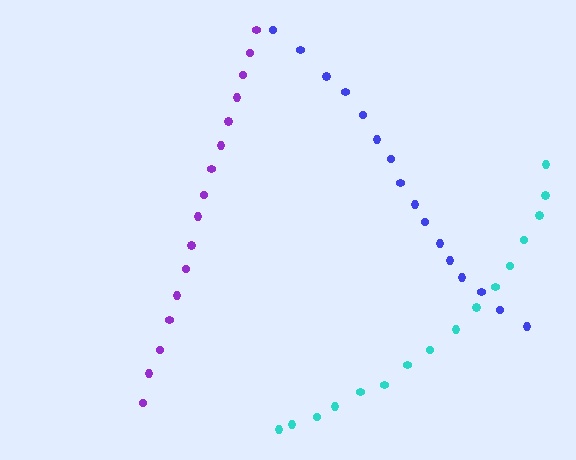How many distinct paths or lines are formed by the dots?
There are 3 distinct paths.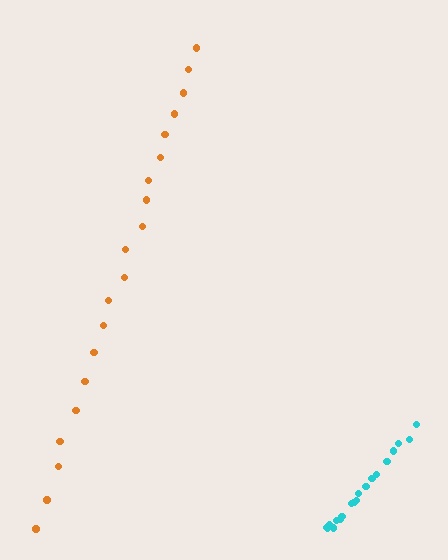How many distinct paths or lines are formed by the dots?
There are 2 distinct paths.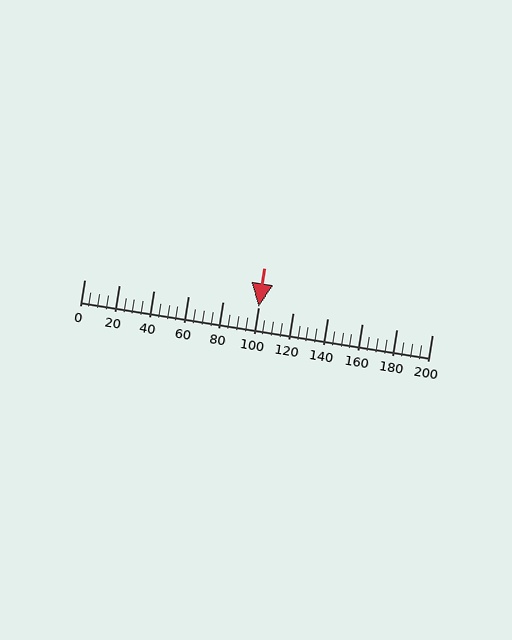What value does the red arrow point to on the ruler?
The red arrow points to approximately 100.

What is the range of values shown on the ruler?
The ruler shows values from 0 to 200.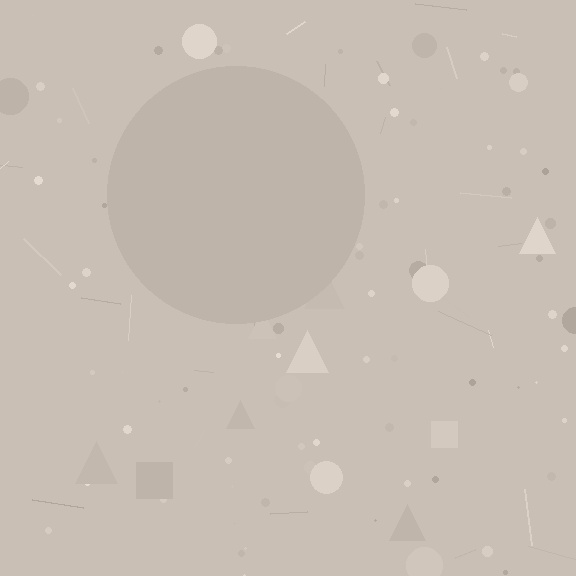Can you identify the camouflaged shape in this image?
The camouflaged shape is a circle.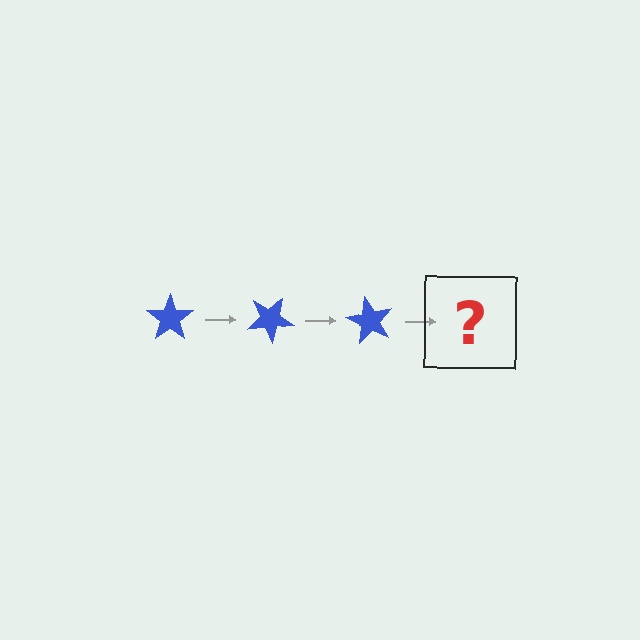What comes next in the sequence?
The next element should be a blue star rotated 90 degrees.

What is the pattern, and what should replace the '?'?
The pattern is that the star rotates 30 degrees each step. The '?' should be a blue star rotated 90 degrees.